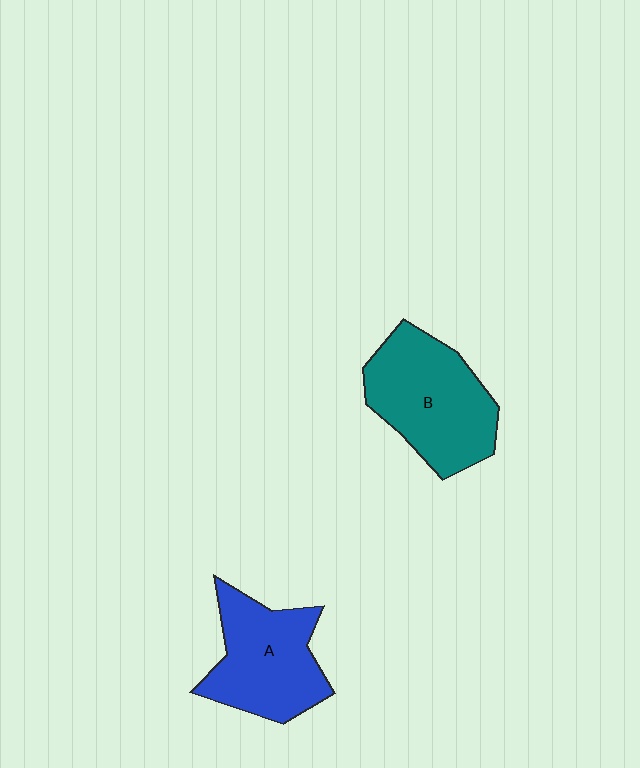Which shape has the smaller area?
Shape A (blue).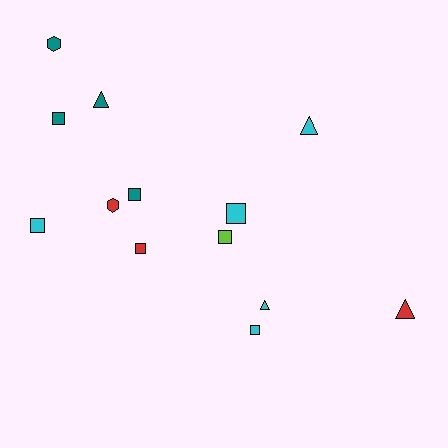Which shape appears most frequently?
Square, with 7 objects.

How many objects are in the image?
There are 13 objects.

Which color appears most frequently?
Cyan, with 5 objects.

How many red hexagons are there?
There is 1 red hexagon.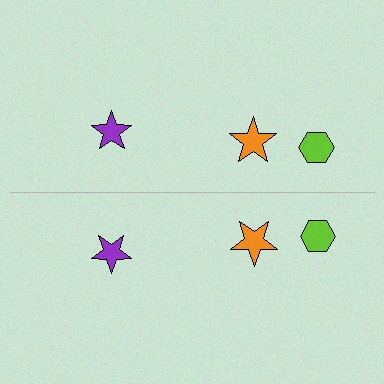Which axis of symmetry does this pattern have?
The pattern has a horizontal axis of symmetry running through the center of the image.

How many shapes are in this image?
There are 6 shapes in this image.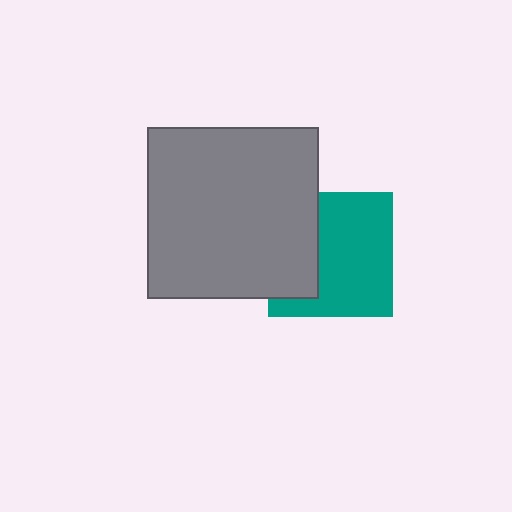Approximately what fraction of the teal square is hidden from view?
Roughly 35% of the teal square is hidden behind the gray square.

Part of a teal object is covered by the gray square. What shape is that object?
It is a square.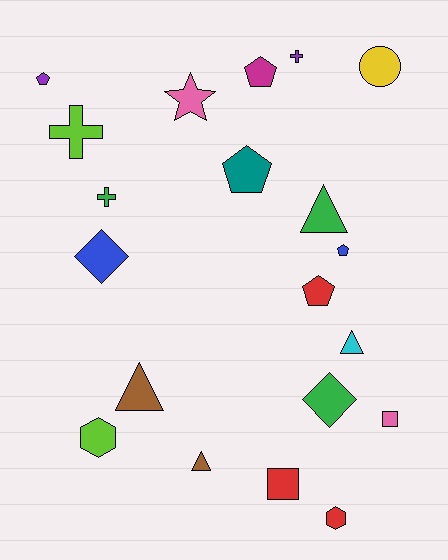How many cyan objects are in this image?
There is 1 cyan object.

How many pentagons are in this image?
There are 5 pentagons.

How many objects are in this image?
There are 20 objects.